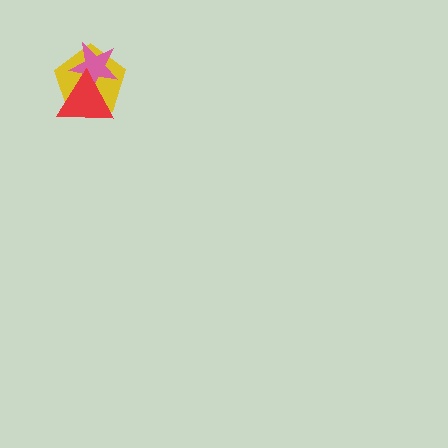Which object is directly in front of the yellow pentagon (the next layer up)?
The pink star is directly in front of the yellow pentagon.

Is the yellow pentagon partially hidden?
Yes, it is partially covered by another shape.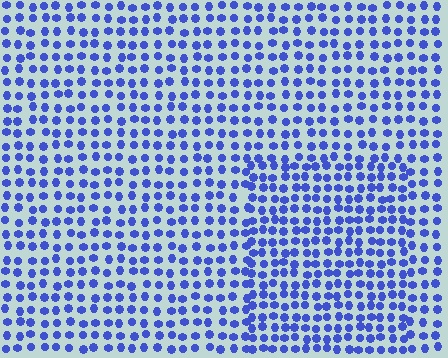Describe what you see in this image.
The image contains small blue elements arranged at two different densities. A rectangle-shaped region is visible where the elements are more densely packed than the surrounding area.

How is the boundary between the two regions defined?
The boundary is defined by a change in element density (approximately 1.4x ratio). All elements are the same color, size, and shape.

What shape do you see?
I see a rectangle.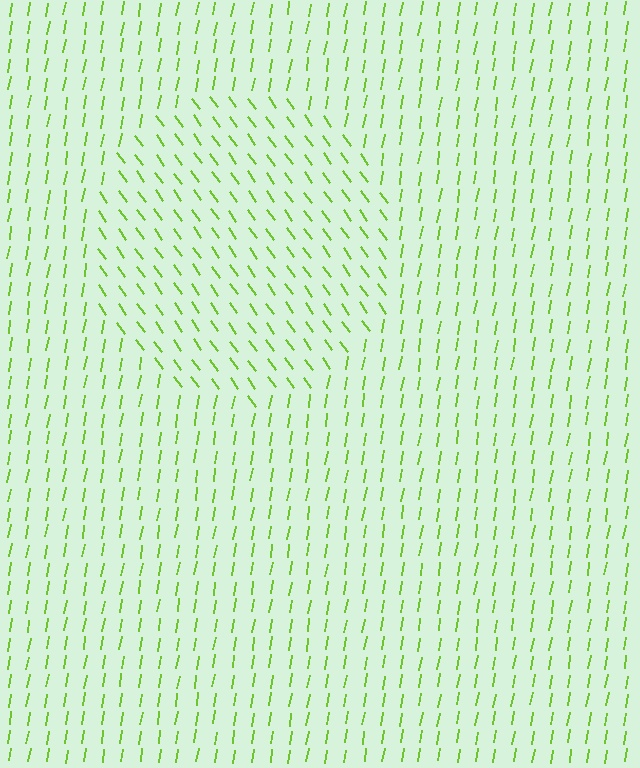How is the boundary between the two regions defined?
The boundary is defined purely by a change in line orientation (approximately 45 degrees difference). All lines are the same color and thickness.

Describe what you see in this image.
The image is filled with small lime line segments. A circle region in the image has lines oriented differently from the surrounding lines, creating a visible texture boundary.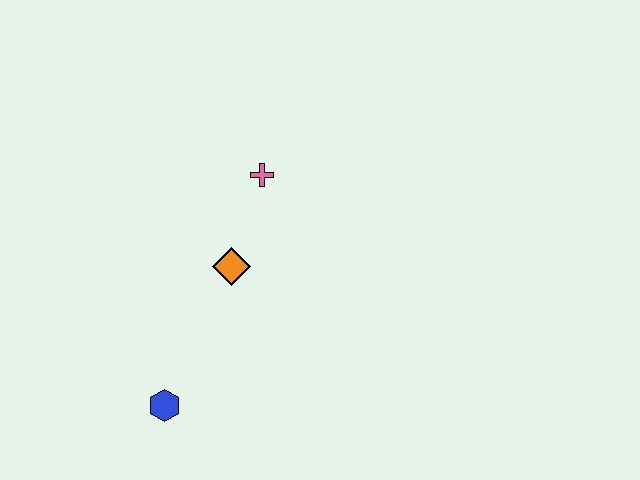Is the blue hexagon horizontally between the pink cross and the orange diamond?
No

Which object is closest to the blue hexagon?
The orange diamond is closest to the blue hexagon.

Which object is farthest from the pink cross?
The blue hexagon is farthest from the pink cross.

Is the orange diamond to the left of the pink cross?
Yes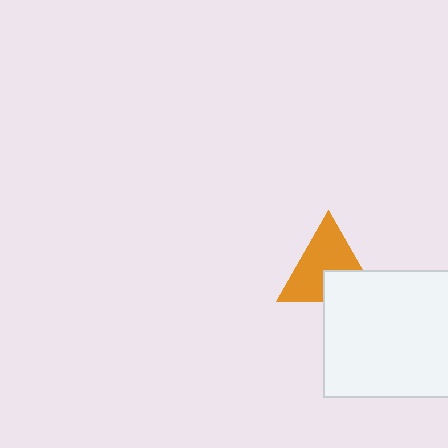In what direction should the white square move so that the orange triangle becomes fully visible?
The white square should move down. That is the shortest direction to clear the overlap and leave the orange triangle fully visible.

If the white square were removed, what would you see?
You would see the complete orange triangle.